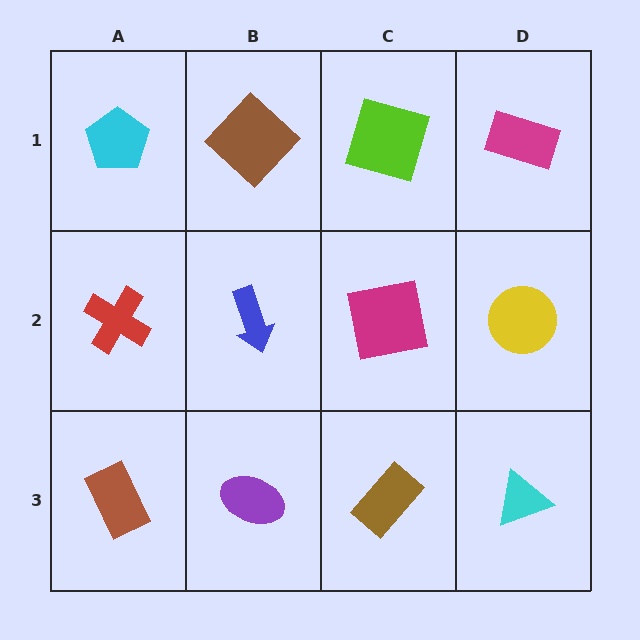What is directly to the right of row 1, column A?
A brown diamond.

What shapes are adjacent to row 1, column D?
A yellow circle (row 2, column D), a lime square (row 1, column C).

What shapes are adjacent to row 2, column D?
A magenta rectangle (row 1, column D), a cyan triangle (row 3, column D), a magenta square (row 2, column C).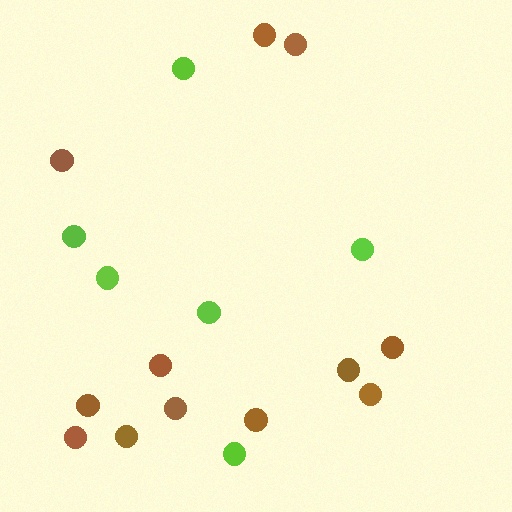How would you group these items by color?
There are 2 groups: one group of brown circles (12) and one group of lime circles (6).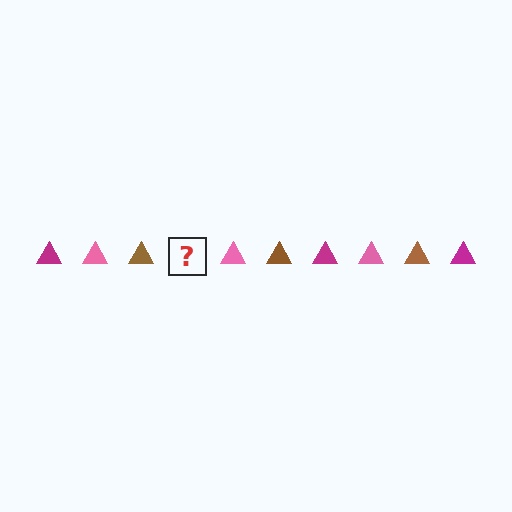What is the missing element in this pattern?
The missing element is a magenta triangle.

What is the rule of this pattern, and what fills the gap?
The rule is that the pattern cycles through magenta, pink, brown triangles. The gap should be filled with a magenta triangle.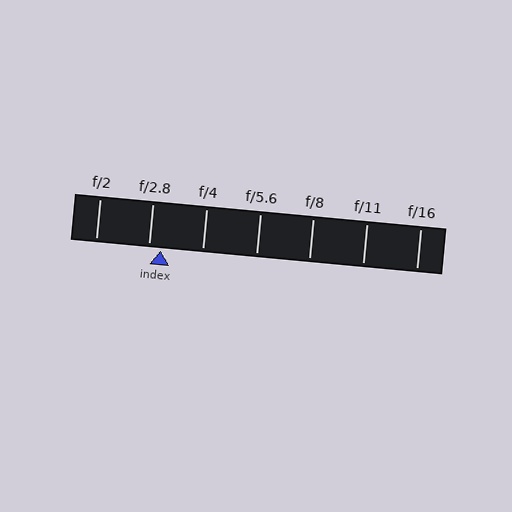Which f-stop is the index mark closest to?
The index mark is closest to f/2.8.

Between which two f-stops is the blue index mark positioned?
The index mark is between f/2.8 and f/4.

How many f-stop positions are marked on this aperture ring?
There are 7 f-stop positions marked.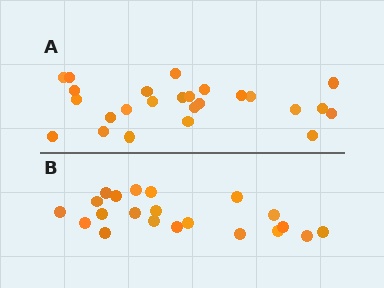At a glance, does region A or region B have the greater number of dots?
Region A (the top region) has more dots.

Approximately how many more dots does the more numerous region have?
Region A has about 4 more dots than region B.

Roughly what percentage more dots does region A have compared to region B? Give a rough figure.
About 20% more.